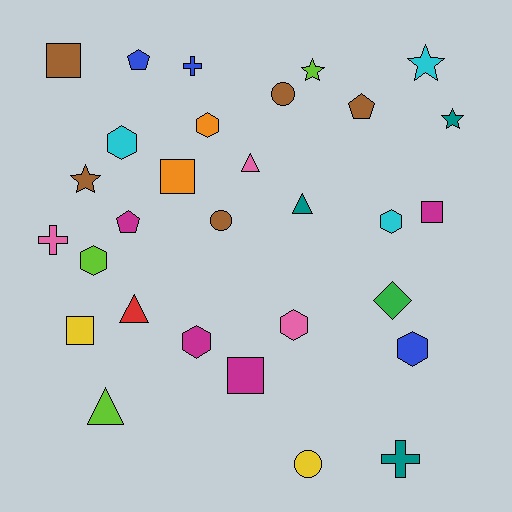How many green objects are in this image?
There is 1 green object.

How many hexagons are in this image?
There are 7 hexagons.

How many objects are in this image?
There are 30 objects.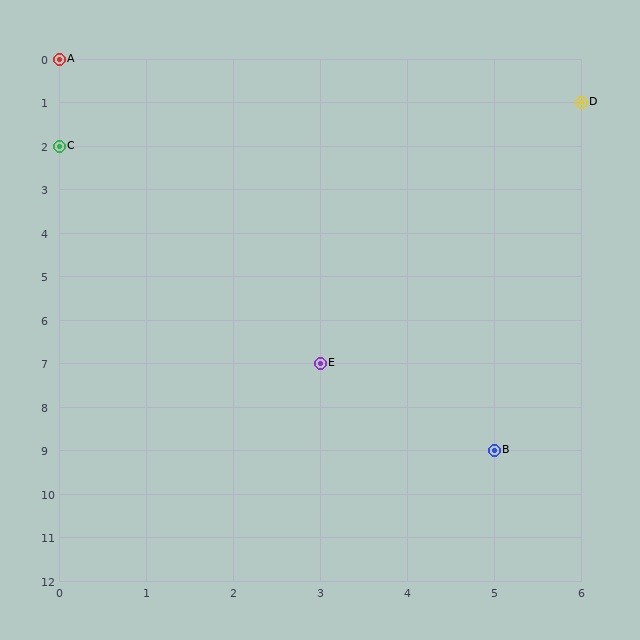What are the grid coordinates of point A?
Point A is at grid coordinates (0, 0).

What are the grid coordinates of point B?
Point B is at grid coordinates (5, 9).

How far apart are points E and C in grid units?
Points E and C are 3 columns and 5 rows apart (about 5.8 grid units diagonally).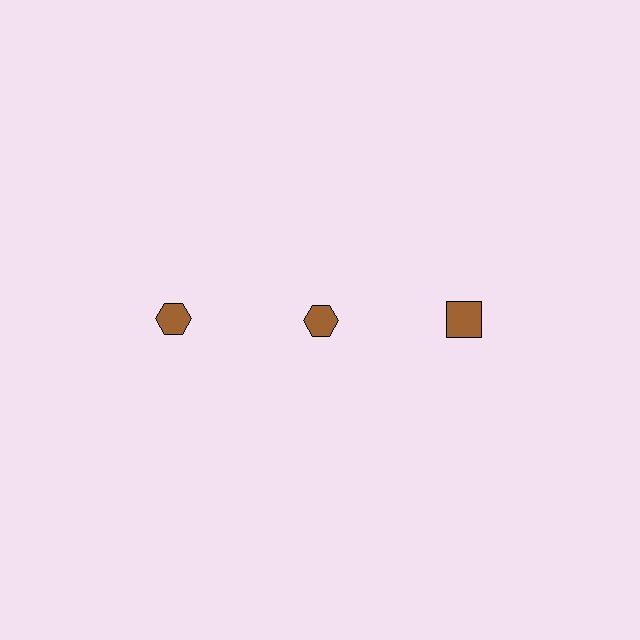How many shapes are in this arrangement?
There are 3 shapes arranged in a grid pattern.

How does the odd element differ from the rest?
It has a different shape: square instead of hexagon.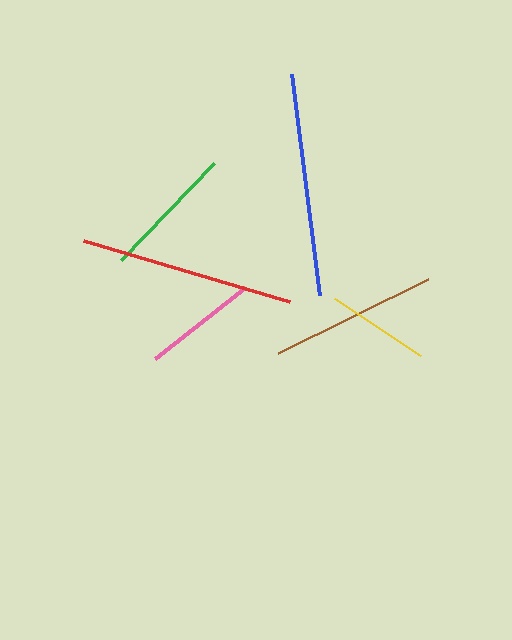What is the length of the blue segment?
The blue segment is approximately 223 pixels long.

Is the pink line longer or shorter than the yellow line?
The pink line is longer than the yellow line.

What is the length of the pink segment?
The pink segment is approximately 114 pixels long.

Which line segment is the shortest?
The yellow line is the shortest at approximately 102 pixels.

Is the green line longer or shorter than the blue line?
The blue line is longer than the green line.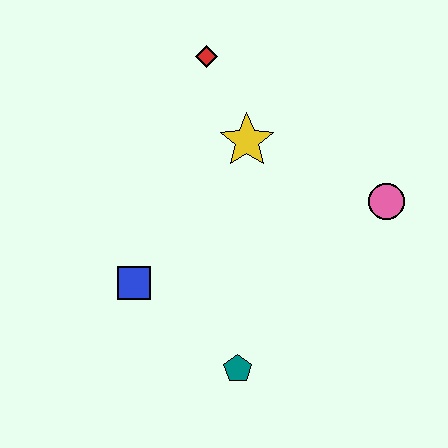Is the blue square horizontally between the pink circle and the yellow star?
No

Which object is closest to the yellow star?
The red diamond is closest to the yellow star.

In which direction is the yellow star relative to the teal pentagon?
The yellow star is above the teal pentagon.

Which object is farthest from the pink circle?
The blue square is farthest from the pink circle.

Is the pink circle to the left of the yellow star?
No